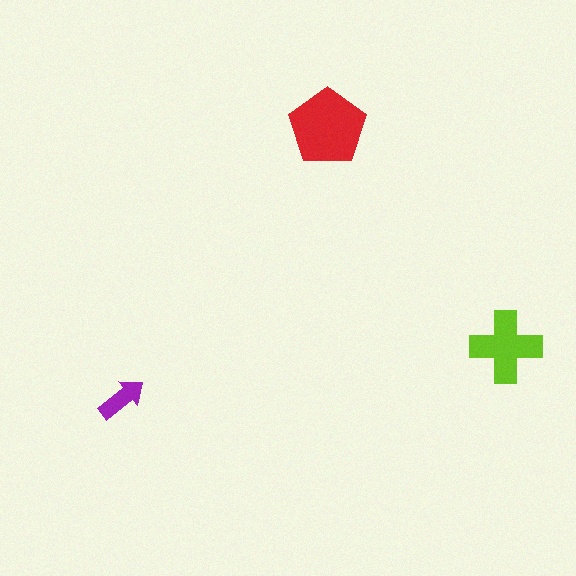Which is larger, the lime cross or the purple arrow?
The lime cross.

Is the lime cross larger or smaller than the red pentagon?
Smaller.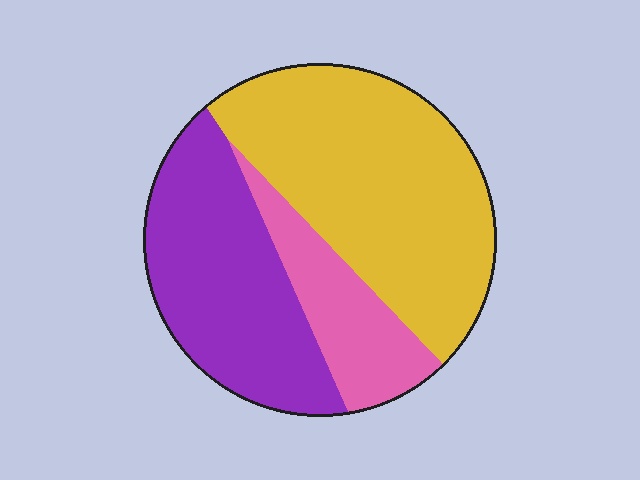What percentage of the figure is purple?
Purple takes up about one third (1/3) of the figure.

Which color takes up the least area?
Pink, at roughly 15%.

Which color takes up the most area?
Yellow, at roughly 50%.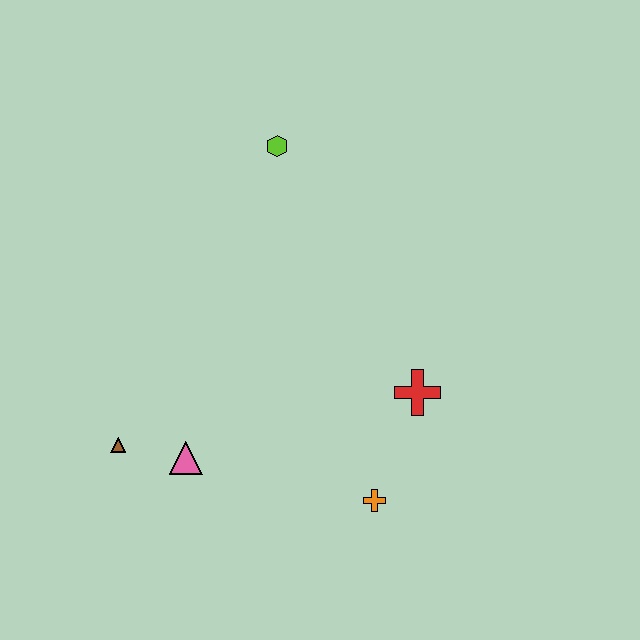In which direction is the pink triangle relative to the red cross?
The pink triangle is to the left of the red cross.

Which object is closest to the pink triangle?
The brown triangle is closest to the pink triangle.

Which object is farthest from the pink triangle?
The lime hexagon is farthest from the pink triangle.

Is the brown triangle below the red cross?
Yes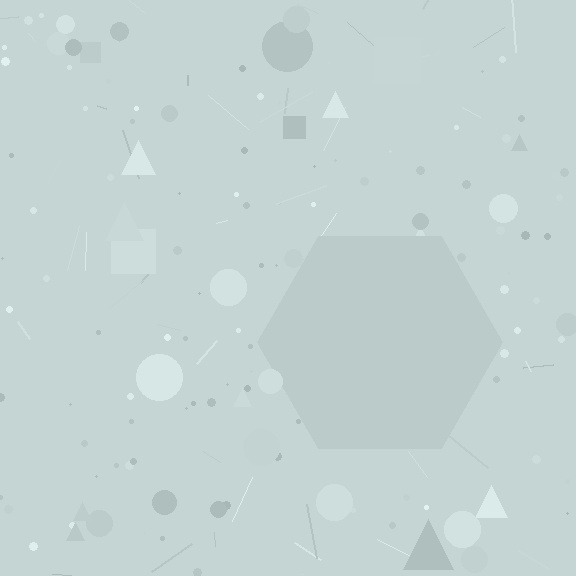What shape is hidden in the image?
A hexagon is hidden in the image.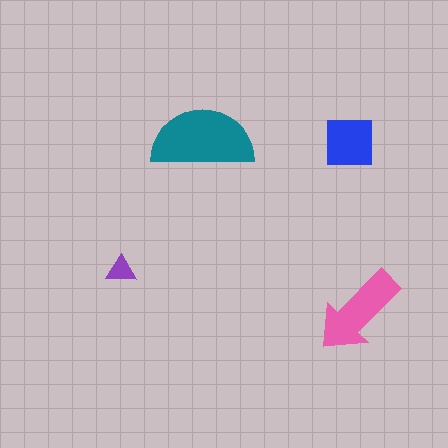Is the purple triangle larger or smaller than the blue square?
Smaller.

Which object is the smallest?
The purple triangle.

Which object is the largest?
The teal semicircle.